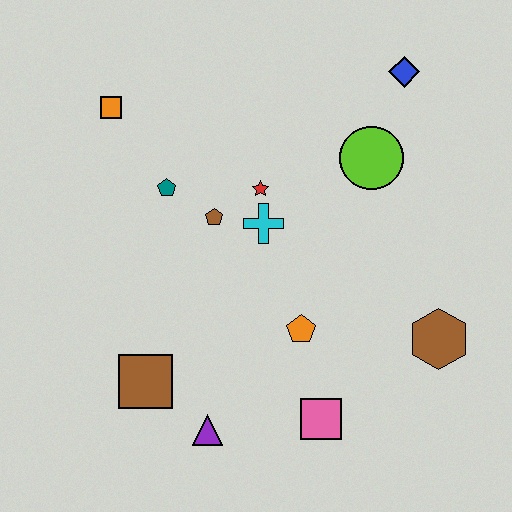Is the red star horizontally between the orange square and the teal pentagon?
No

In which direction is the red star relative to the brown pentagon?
The red star is to the right of the brown pentagon.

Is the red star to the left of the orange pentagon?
Yes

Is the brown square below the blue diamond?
Yes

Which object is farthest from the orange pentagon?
The orange square is farthest from the orange pentagon.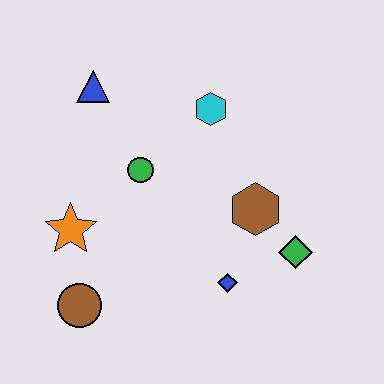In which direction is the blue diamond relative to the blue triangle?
The blue diamond is below the blue triangle.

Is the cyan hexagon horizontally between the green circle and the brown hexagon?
Yes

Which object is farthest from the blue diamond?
The blue triangle is farthest from the blue diamond.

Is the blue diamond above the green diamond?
No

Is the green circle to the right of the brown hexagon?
No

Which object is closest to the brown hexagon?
The green diamond is closest to the brown hexagon.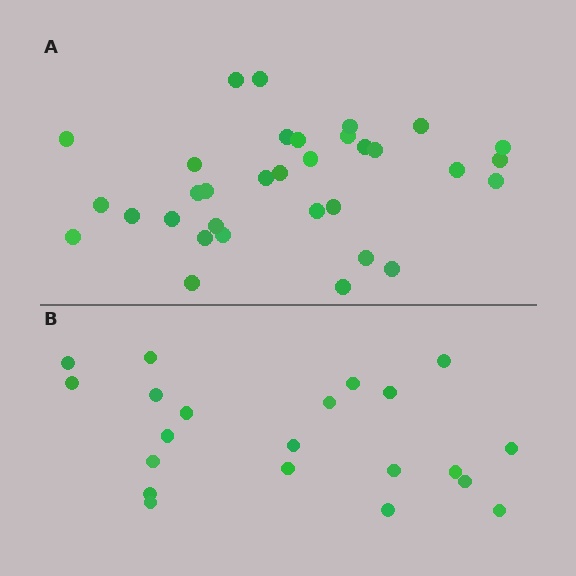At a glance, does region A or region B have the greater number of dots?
Region A (the top region) has more dots.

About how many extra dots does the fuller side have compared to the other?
Region A has roughly 12 or so more dots than region B.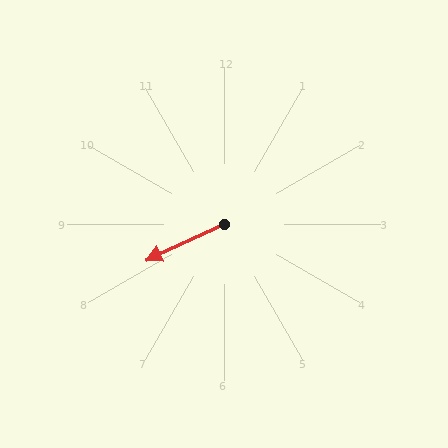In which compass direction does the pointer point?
Southwest.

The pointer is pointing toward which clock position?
Roughly 8 o'clock.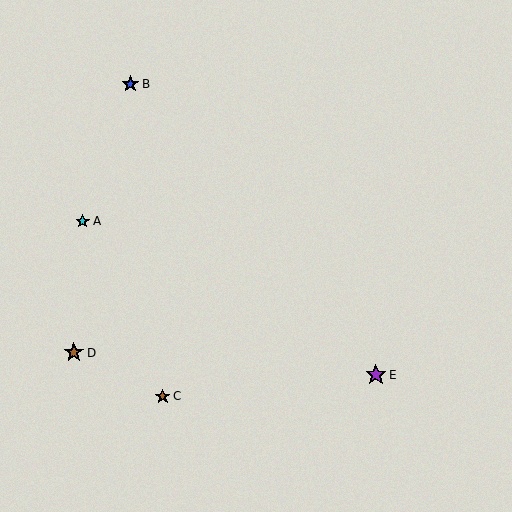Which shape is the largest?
The purple star (labeled E) is the largest.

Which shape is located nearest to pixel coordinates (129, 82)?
The blue star (labeled B) at (130, 84) is nearest to that location.